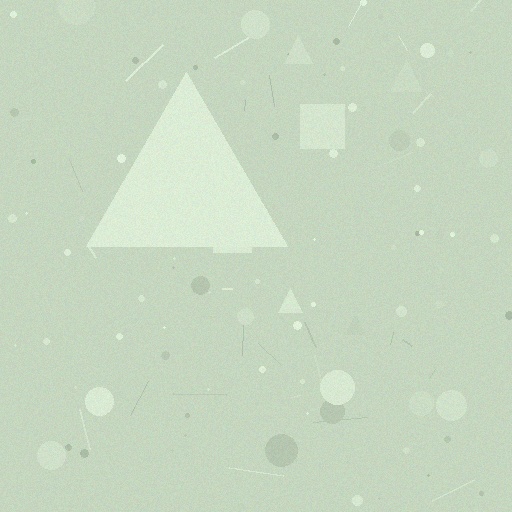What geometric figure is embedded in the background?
A triangle is embedded in the background.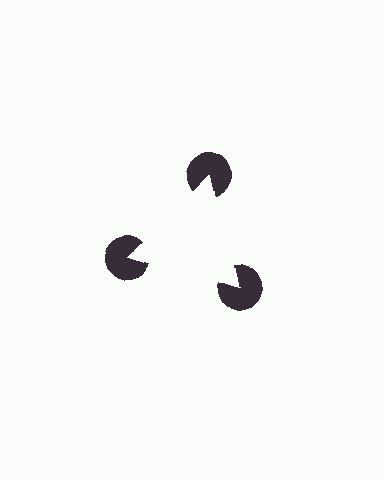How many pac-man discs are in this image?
There are 3 — one at each vertex of the illusory triangle.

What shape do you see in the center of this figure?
An illusory triangle — its edges are inferred from the aligned wedge cuts in the pac-man discs, not physically drawn.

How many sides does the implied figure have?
3 sides.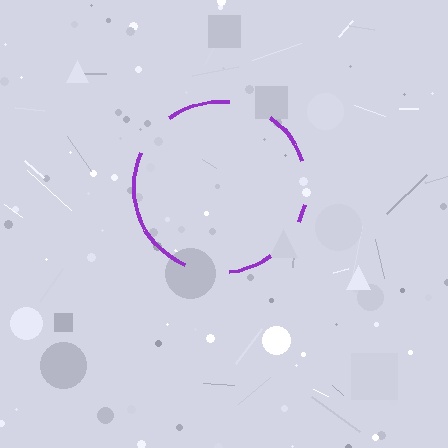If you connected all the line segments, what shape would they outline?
They would outline a circle.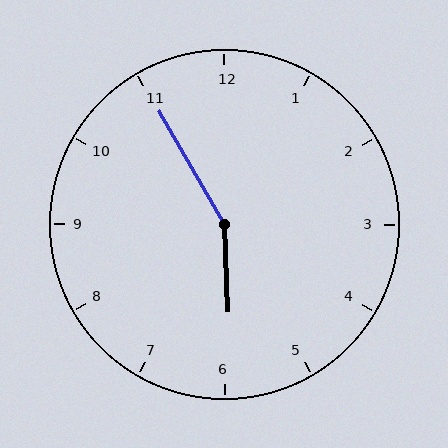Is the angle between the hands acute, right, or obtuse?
It is obtuse.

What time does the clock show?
5:55.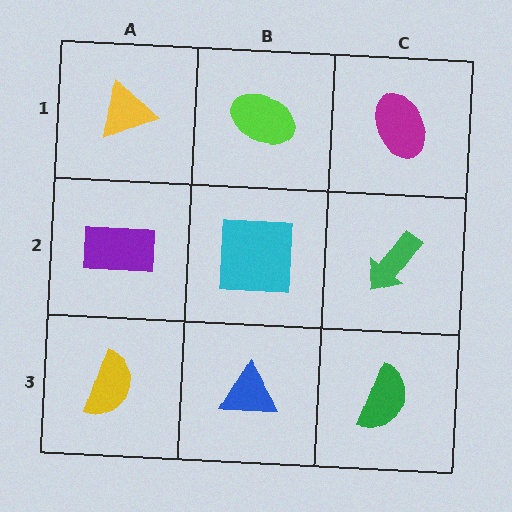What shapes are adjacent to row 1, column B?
A cyan square (row 2, column B), a yellow triangle (row 1, column A), a magenta ellipse (row 1, column C).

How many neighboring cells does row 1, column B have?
3.